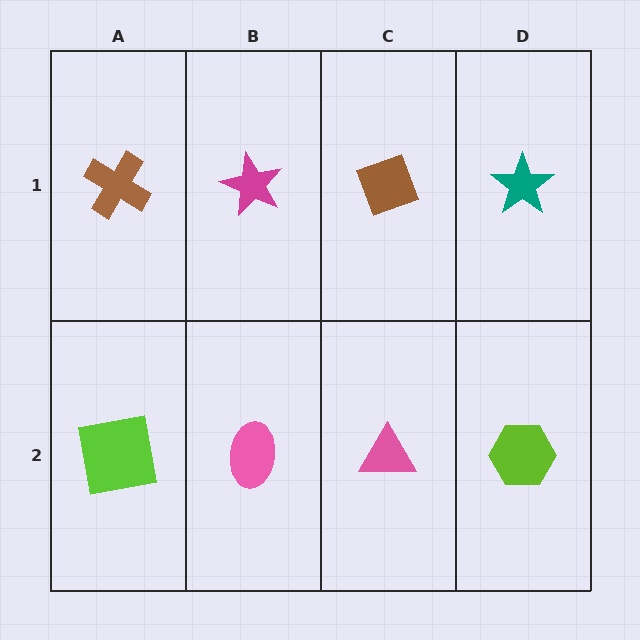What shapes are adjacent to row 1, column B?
A pink ellipse (row 2, column B), a brown cross (row 1, column A), a brown diamond (row 1, column C).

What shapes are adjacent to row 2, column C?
A brown diamond (row 1, column C), a pink ellipse (row 2, column B), a lime hexagon (row 2, column D).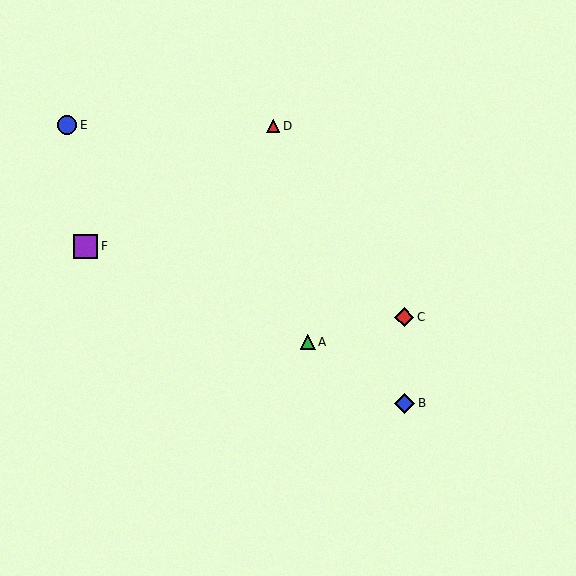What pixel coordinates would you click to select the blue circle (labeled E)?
Click at (67, 125) to select the blue circle E.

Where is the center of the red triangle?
The center of the red triangle is at (273, 126).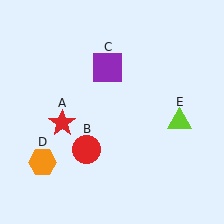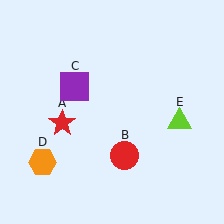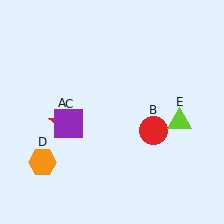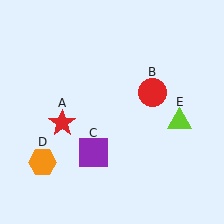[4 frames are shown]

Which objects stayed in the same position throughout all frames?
Red star (object A) and orange hexagon (object D) and lime triangle (object E) remained stationary.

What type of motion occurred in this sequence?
The red circle (object B), purple square (object C) rotated counterclockwise around the center of the scene.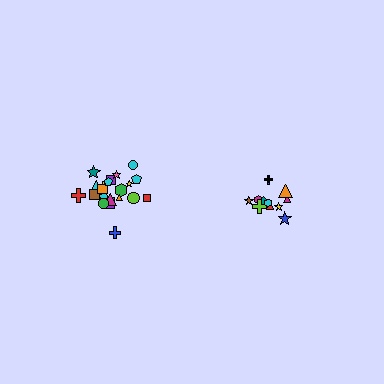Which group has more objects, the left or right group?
The left group.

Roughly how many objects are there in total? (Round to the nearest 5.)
Roughly 35 objects in total.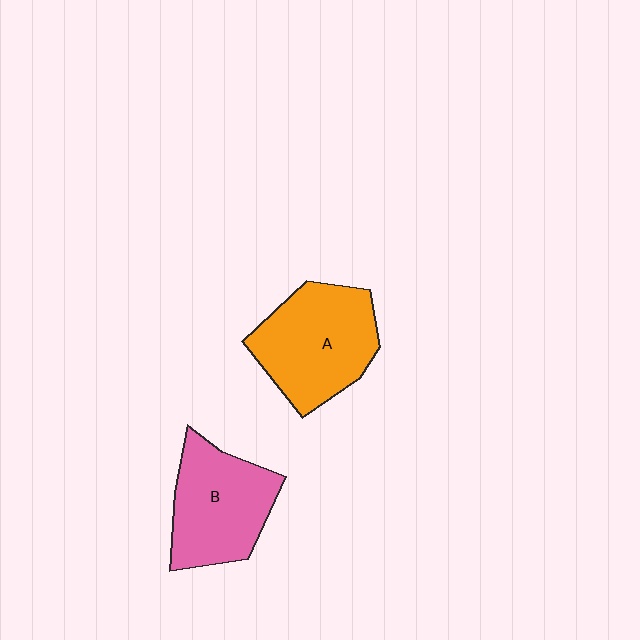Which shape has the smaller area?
Shape B (pink).